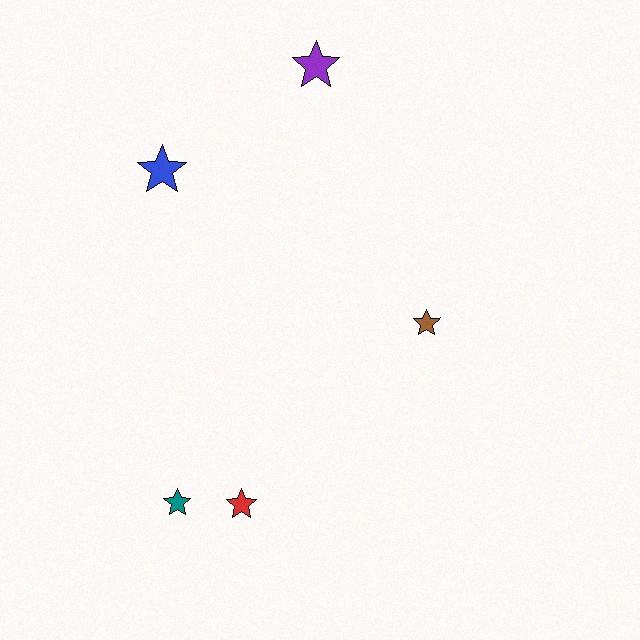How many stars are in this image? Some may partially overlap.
There are 5 stars.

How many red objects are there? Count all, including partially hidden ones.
There is 1 red object.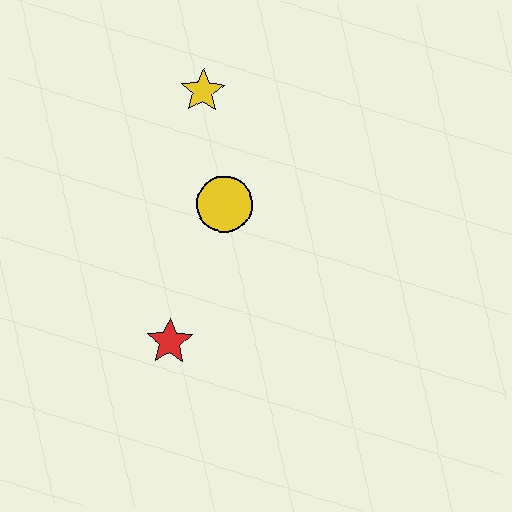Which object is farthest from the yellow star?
The red star is farthest from the yellow star.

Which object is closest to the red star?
The yellow circle is closest to the red star.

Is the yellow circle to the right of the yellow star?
Yes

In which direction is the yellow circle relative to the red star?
The yellow circle is above the red star.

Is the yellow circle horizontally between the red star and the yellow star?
No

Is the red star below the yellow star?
Yes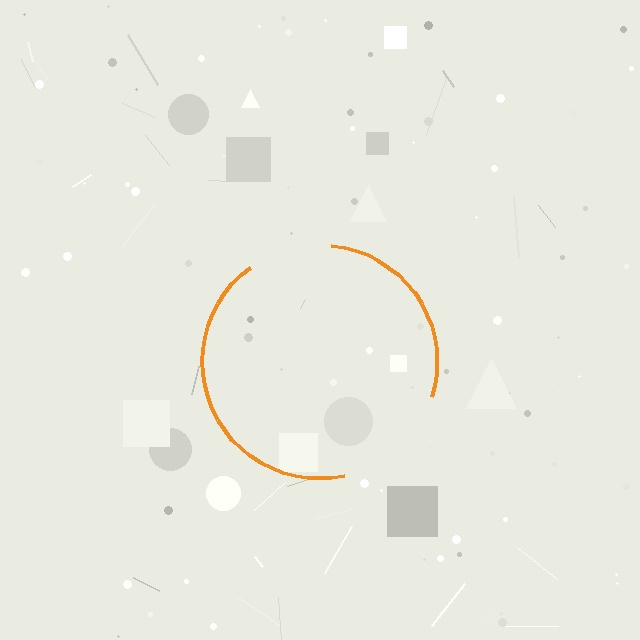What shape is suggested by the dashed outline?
The dashed outline suggests a circle.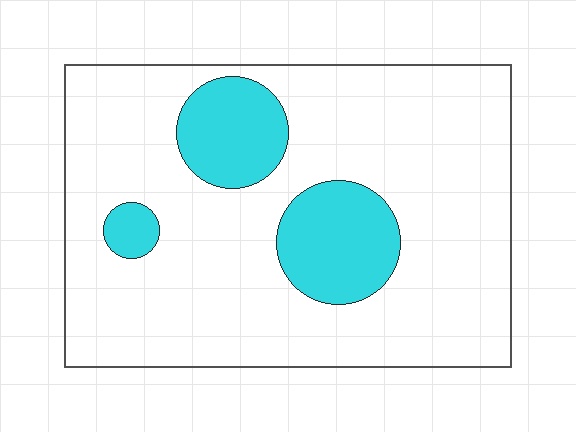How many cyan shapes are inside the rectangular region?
3.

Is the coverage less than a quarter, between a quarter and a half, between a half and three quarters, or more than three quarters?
Less than a quarter.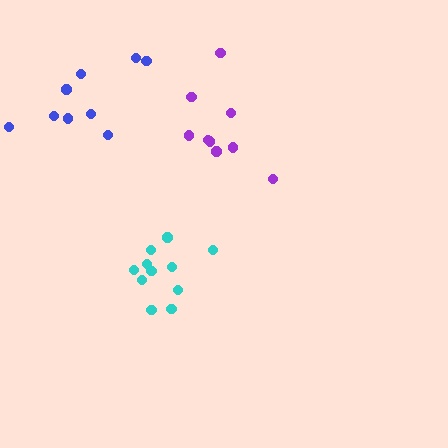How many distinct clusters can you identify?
There are 3 distinct clusters.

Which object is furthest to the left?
The blue cluster is leftmost.